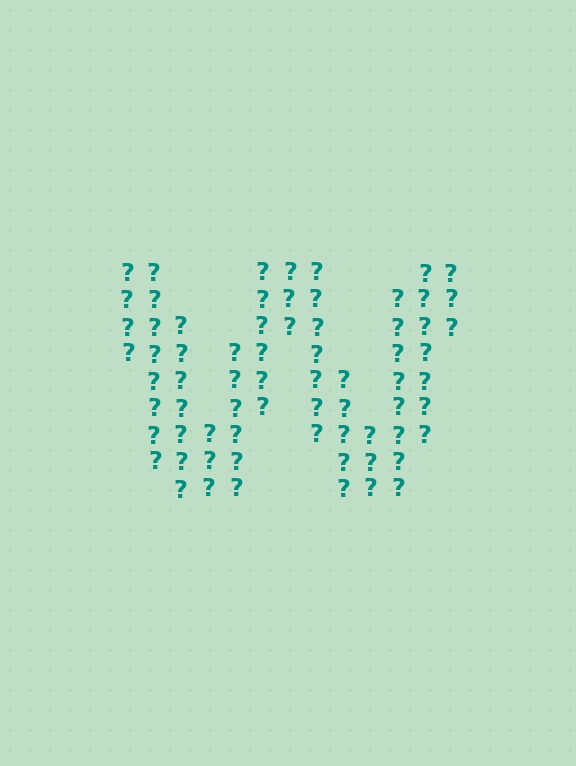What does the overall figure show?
The overall figure shows the letter W.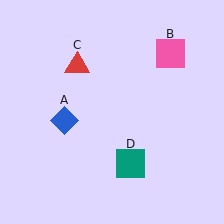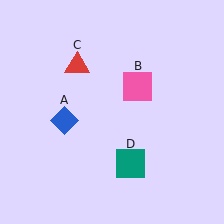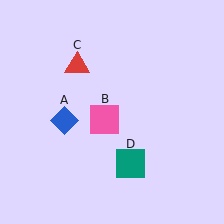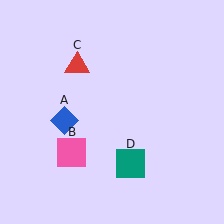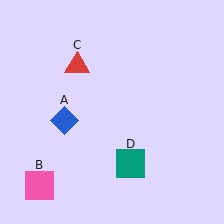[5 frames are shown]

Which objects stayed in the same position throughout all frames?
Blue diamond (object A) and red triangle (object C) and teal square (object D) remained stationary.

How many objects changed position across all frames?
1 object changed position: pink square (object B).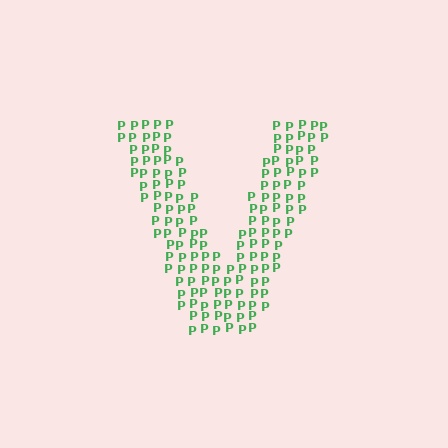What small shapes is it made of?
It is made of small letter P's.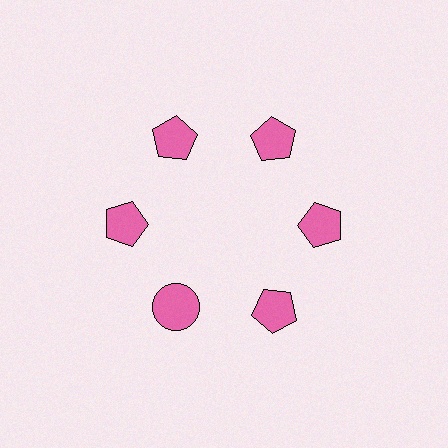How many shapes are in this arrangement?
There are 6 shapes arranged in a ring pattern.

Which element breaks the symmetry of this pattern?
The pink circle at roughly the 7 o'clock position breaks the symmetry. All other shapes are pink pentagons.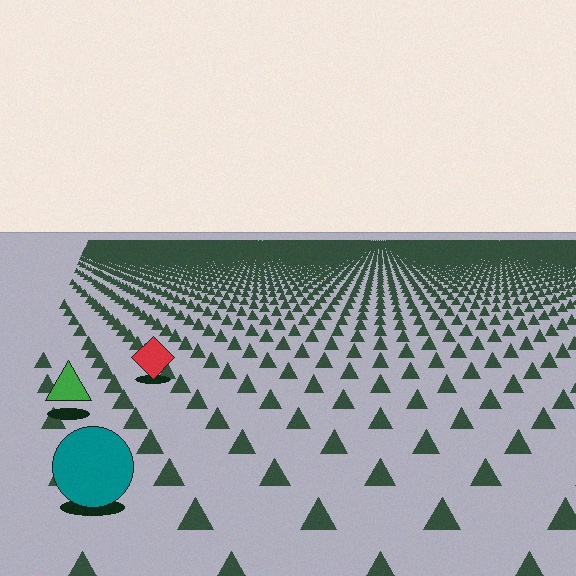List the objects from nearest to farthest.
From nearest to farthest: the teal circle, the green triangle, the red diamond.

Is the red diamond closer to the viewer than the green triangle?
No. The green triangle is closer — you can tell from the texture gradient: the ground texture is coarser near it.